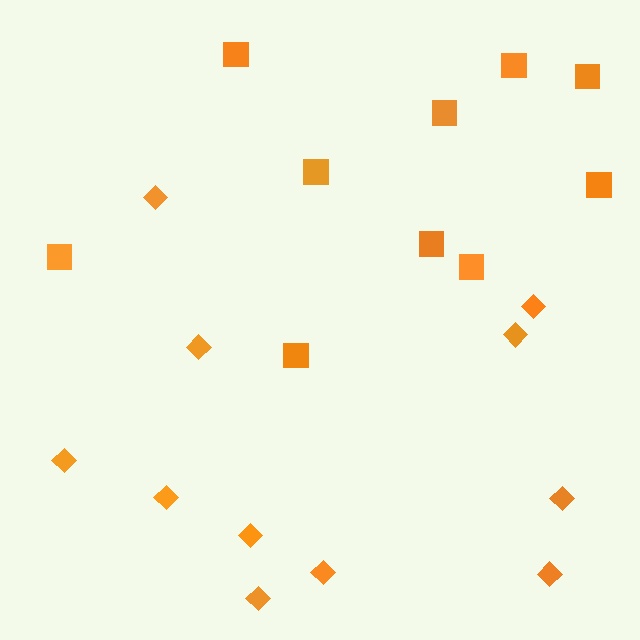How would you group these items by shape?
There are 2 groups: one group of diamonds (11) and one group of squares (10).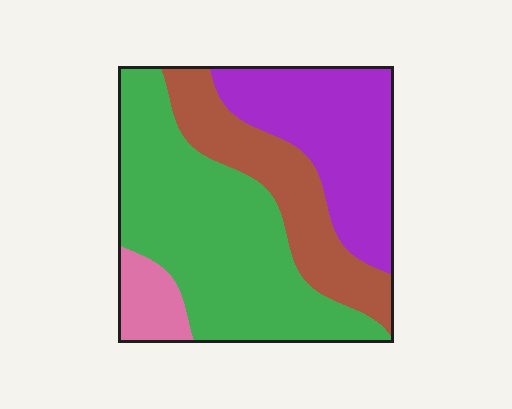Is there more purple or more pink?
Purple.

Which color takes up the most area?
Green, at roughly 45%.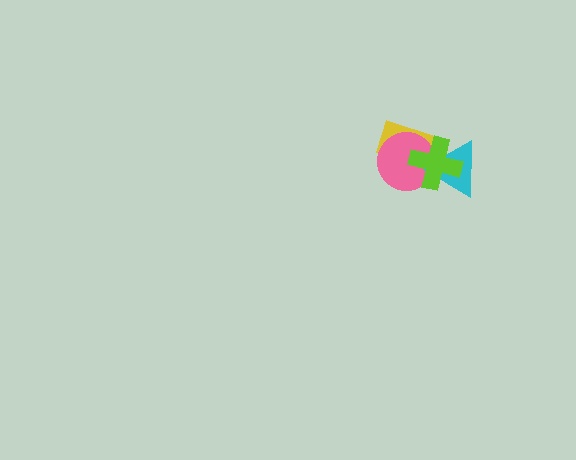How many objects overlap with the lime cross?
3 objects overlap with the lime cross.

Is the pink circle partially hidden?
Yes, it is partially covered by another shape.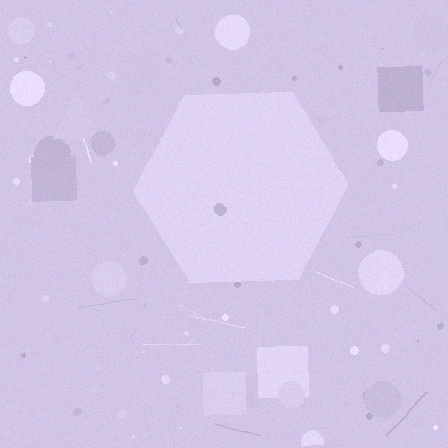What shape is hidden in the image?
A hexagon is hidden in the image.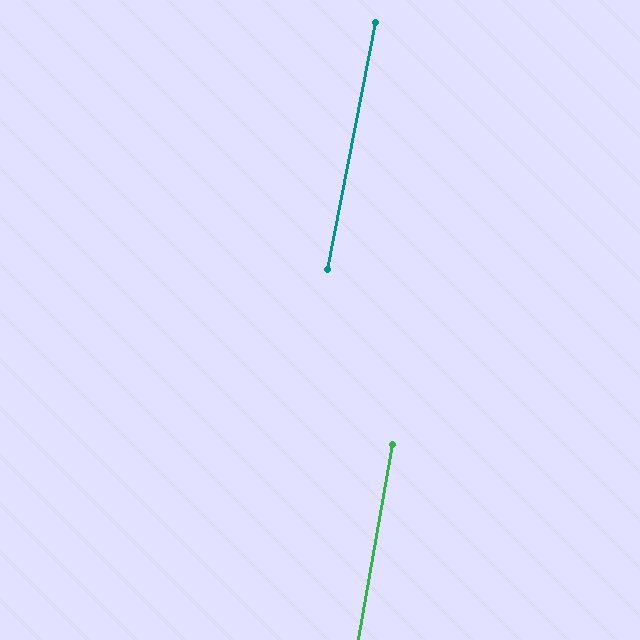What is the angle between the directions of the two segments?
Approximately 1 degree.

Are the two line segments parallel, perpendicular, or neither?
Parallel — their directions differ by only 1.1°.